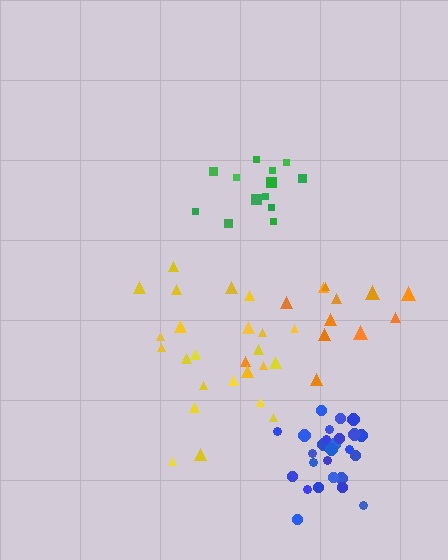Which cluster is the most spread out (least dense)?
Orange.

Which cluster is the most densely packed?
Blue.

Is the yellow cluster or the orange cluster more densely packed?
Yellow.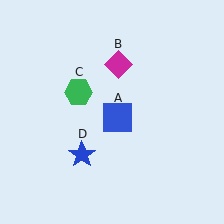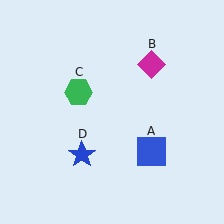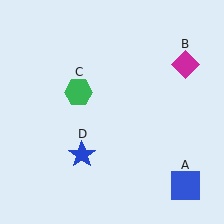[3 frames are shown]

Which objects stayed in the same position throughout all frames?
Green hexagon (object C) and blue star (object D) remained stationary.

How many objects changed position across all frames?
2 objects changed position: blue square (object A), magenta diamond (object B).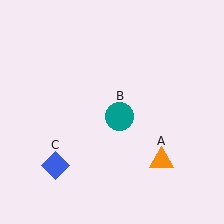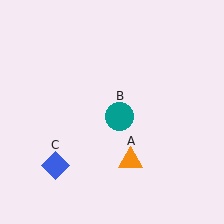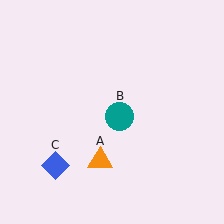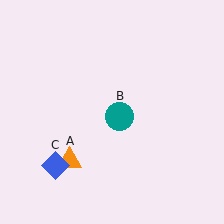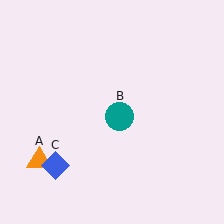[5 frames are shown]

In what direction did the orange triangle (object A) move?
The orange triangle (object A) moved left.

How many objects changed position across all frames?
1 object changed position: orange triangle (object A).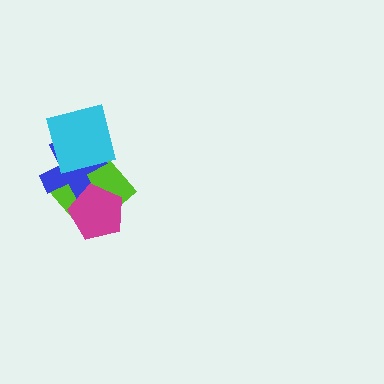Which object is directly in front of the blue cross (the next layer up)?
The magenta pentagon is directly in front of the blue cross.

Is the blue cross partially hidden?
Yes, it is partially covered by another shape.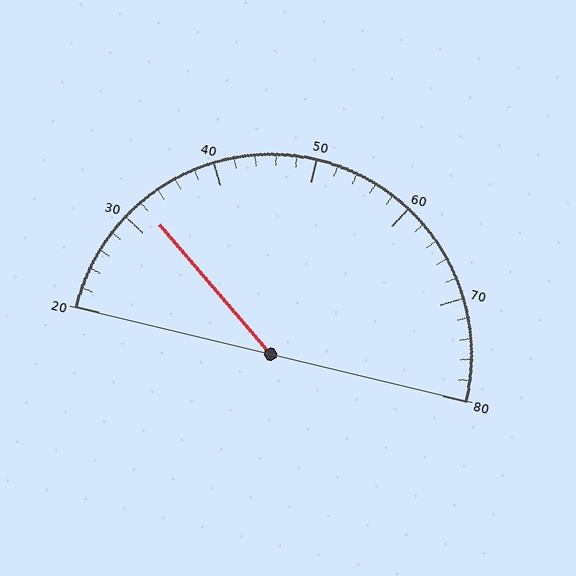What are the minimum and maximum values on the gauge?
The gauge ranges from 20 to 80.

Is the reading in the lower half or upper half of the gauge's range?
The reading is in the lower half of the range (20 to 80).